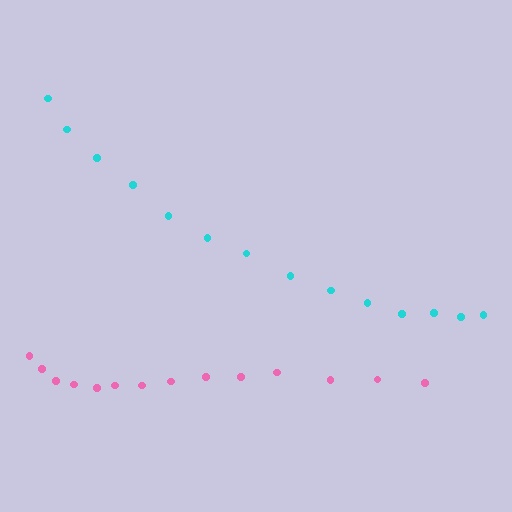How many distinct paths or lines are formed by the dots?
There are 2 distinct paths.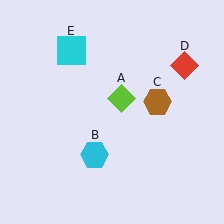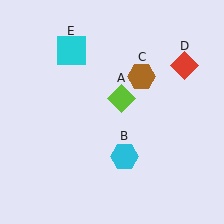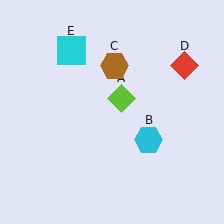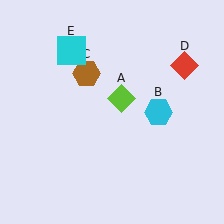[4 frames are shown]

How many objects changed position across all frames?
2 objects changed position: cyan hexagon (object B), brown hexagon (object C).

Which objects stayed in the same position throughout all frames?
Lime diamond (object A) and red diamond (object D) and cyan square (object E) remained stationary.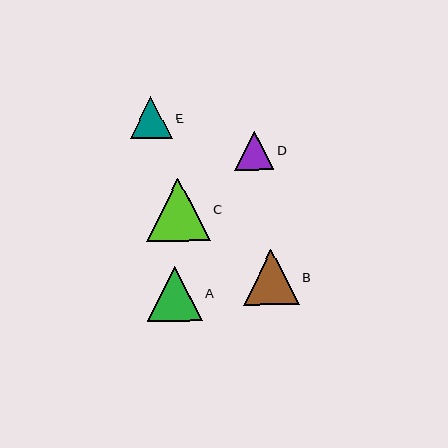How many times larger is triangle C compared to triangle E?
Triangle C is approximately 1.5 times the size of triangle E.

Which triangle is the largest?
Triangle C is the largest with a size of approximately 64 pixels.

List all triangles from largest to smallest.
From largest to smallest: C, B, A, E, D.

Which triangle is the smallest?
Triangle D is the smallest with a size of approximately 39 pixels.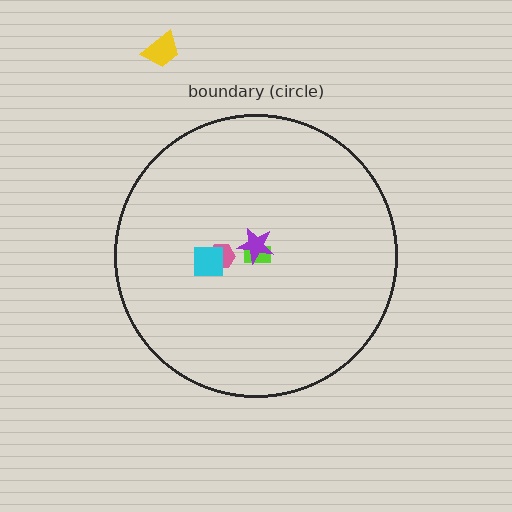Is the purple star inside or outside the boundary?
Inside.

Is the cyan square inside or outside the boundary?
Inside.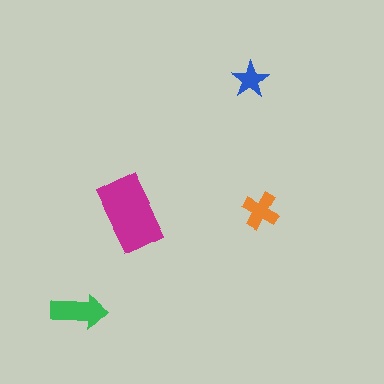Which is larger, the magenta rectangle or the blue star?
The magenta rectangle.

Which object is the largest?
The magenta rectangle.